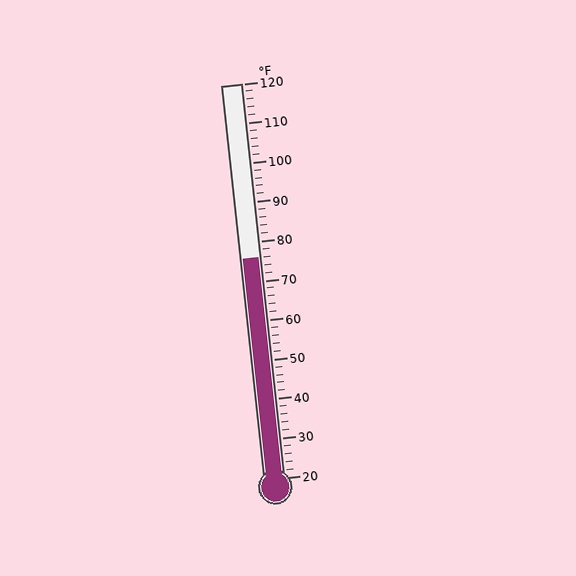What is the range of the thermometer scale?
The thermometer scale ranges from 20°F to 120°F.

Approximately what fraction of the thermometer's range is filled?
The thermometer is filled to approximately 55% of its range.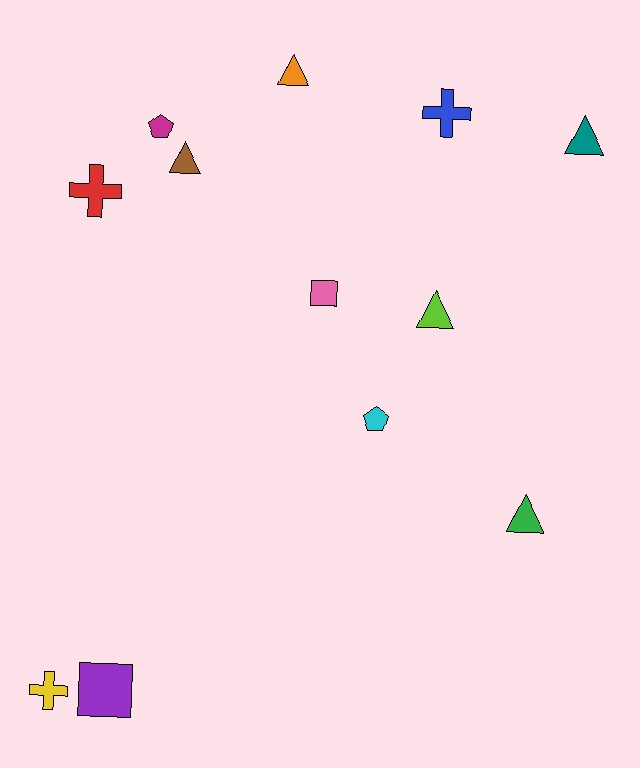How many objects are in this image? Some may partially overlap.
There are 12 objects.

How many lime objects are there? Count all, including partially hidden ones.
There is 1 lime object.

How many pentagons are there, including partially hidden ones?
There are 2 pentagons.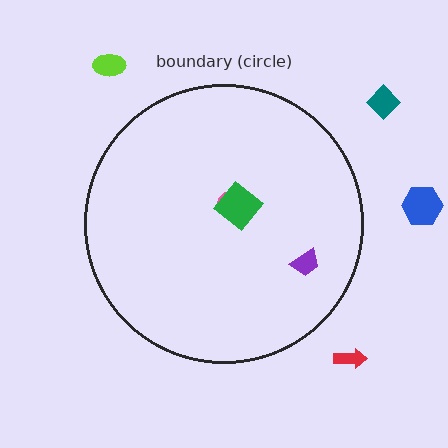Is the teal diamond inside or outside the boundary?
Outside.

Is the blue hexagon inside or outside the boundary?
Outside.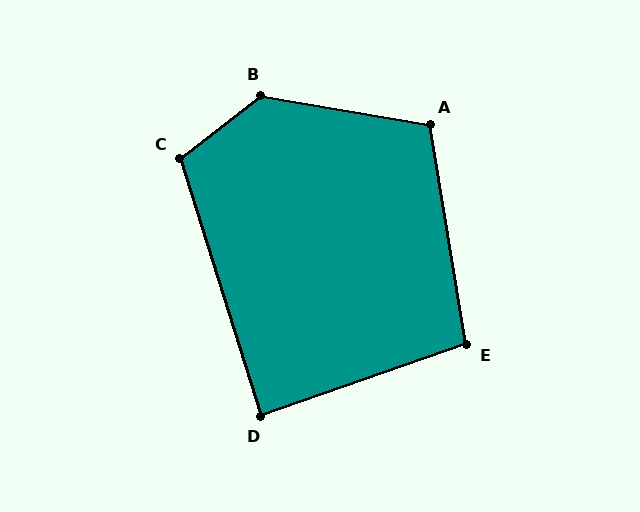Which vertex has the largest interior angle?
B, at approximately 132 degrees.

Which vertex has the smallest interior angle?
D, at approximately 88 degrees.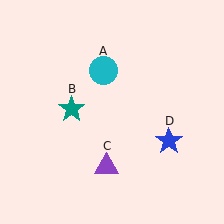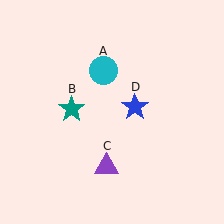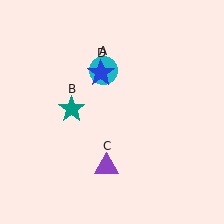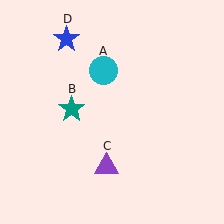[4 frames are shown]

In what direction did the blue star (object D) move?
The blue star (object D) moved up and to the left.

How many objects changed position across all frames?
1 object changed position: blue star (object D).